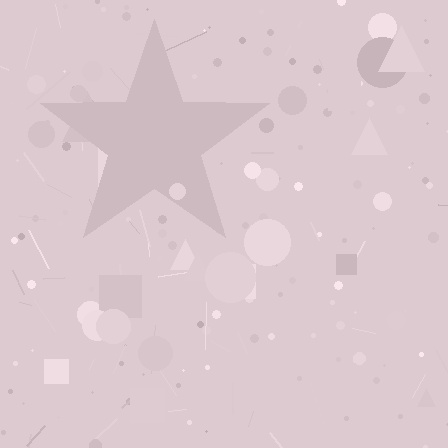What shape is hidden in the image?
A star is hidden in the image.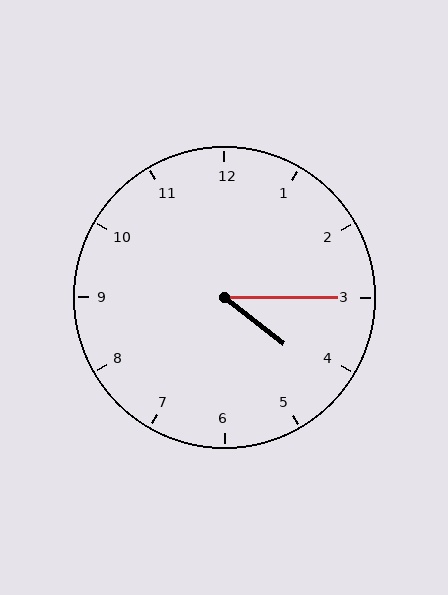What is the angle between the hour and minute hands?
Approximately 38 degrees.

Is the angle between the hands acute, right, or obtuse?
It is acute.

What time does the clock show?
4:15.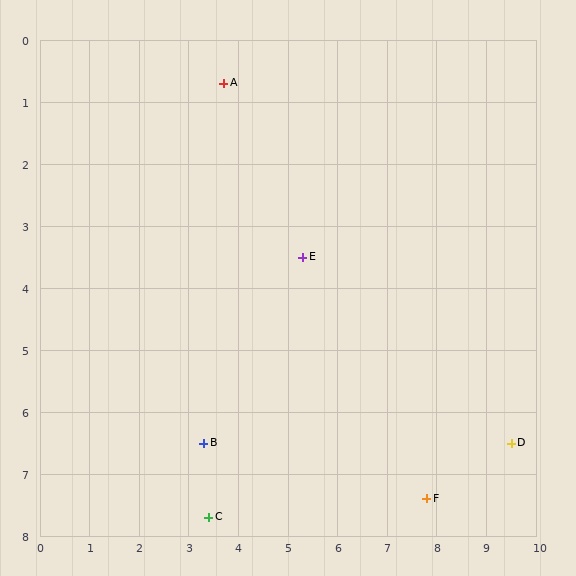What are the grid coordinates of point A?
Point A is at approximately (3.7, 0.7).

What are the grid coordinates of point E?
Point E is at approximately (5.3, 3.5).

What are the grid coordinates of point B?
Point B is at approximately (3.3, 6.5).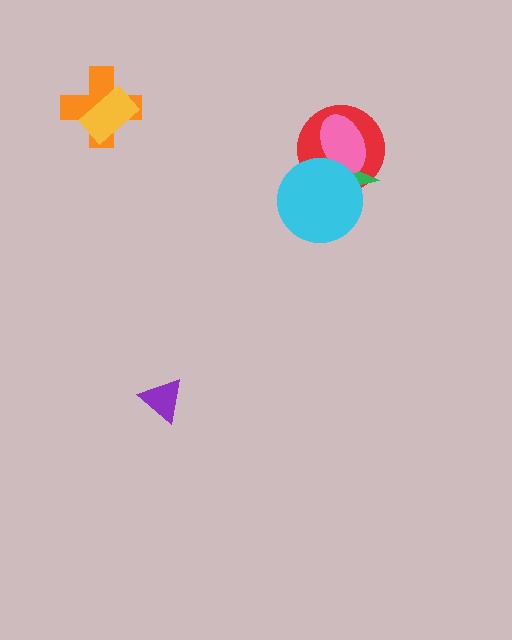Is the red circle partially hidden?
Yes, it is partially covered by another shape.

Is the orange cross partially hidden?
Yes, it is partially covered by another shape.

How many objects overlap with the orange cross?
1 object overlaps with the orange cross.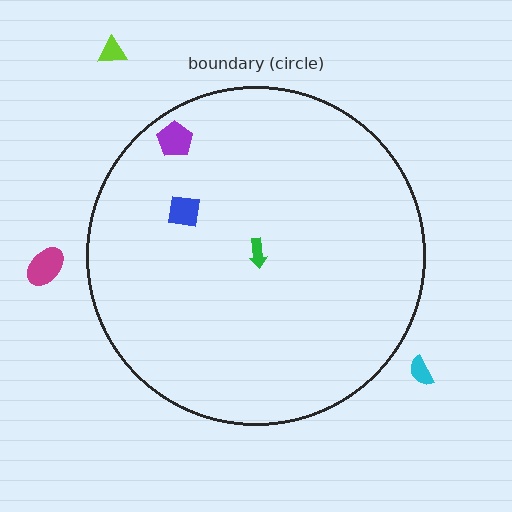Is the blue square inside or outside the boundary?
Inside.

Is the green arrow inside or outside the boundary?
Inside.